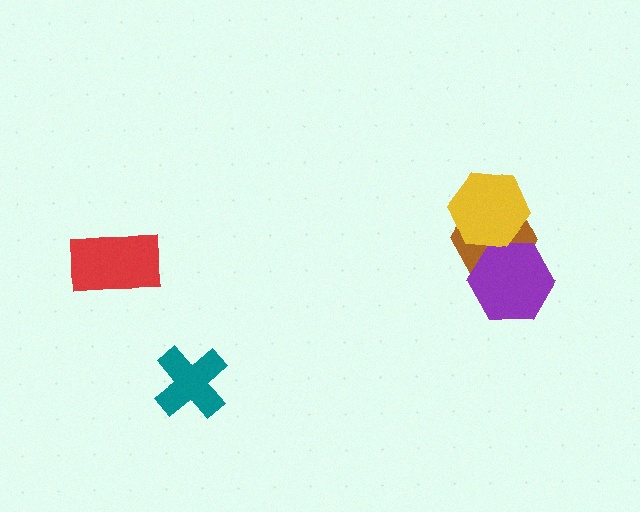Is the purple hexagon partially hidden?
Yes, it is partially covered by another shape.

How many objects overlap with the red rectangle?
0 objects overlap with the red rectangle.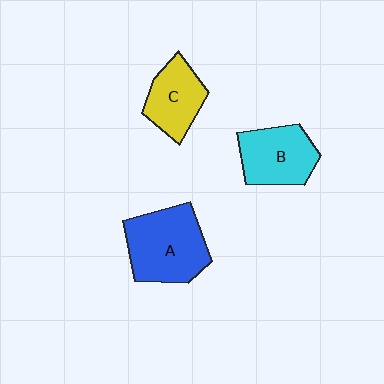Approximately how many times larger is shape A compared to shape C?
Approximately 1.5 times.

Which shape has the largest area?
Shape A (blue).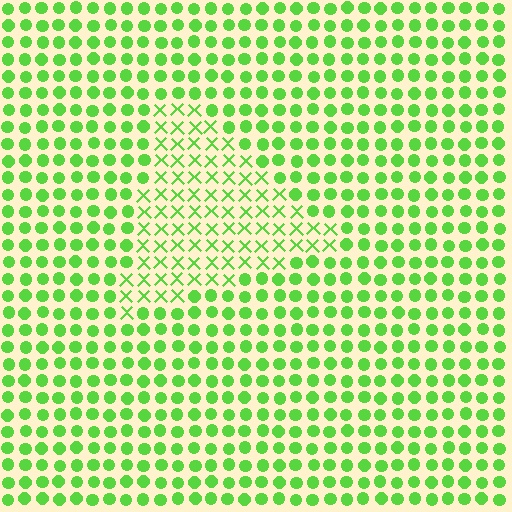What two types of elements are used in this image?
The image uses X marks inside the triangle region and circles outside it.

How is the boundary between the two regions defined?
The boundary is defined by a change in element shape: X marks inside vs. circles outside. All elements share the same color and spacing.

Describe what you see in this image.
The image is filled with small lime elements arranged in a uniform grid. A triangle-shaped region contains X marks, while the surrounding area contains circles. The boundary is defined purely by the change in element shape.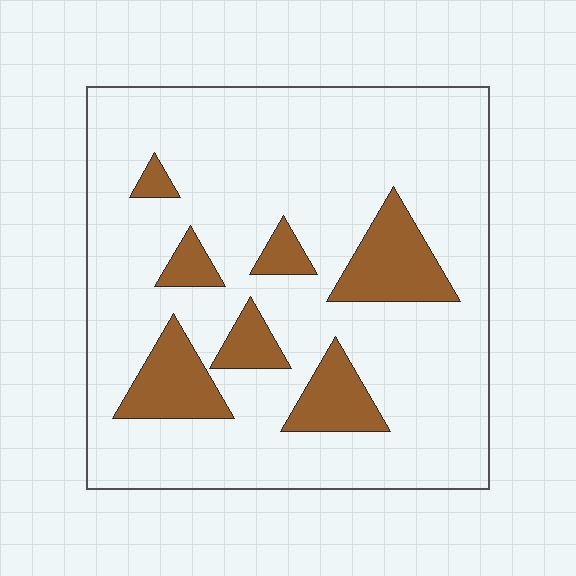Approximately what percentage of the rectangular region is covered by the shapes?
Approximately 15%.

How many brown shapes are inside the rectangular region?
7.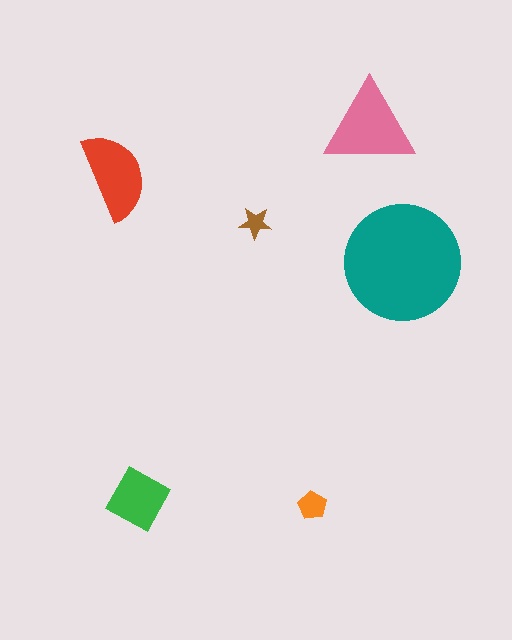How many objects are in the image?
There are 6 objects in the image.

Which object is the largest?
The teal circle.